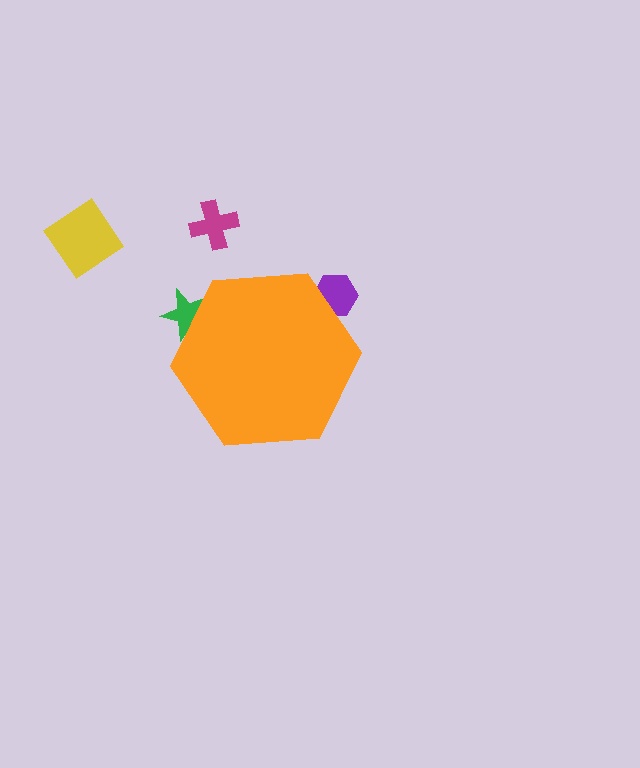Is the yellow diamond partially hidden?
No, the yellow diamond is fully visible.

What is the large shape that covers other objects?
An orange hexagon.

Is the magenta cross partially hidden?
No, the magenta cross is fully visible.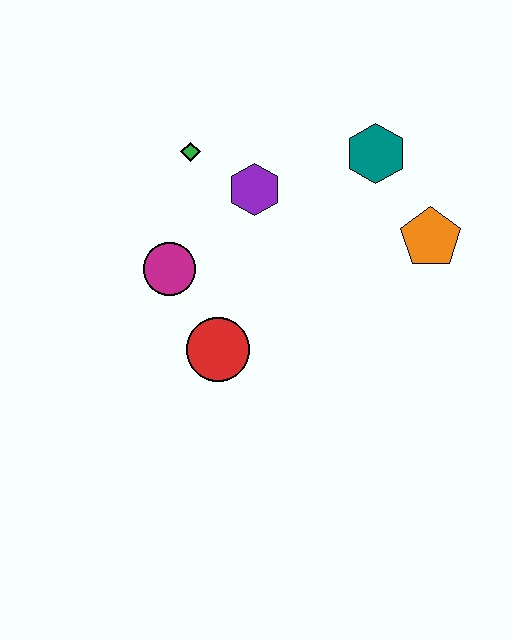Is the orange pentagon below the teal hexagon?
Yes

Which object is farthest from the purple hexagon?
The orange pentagon is farthest from the purple hexagon.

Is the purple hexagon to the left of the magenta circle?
No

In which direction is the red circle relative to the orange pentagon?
The red circle is to the left of the orange pentagon.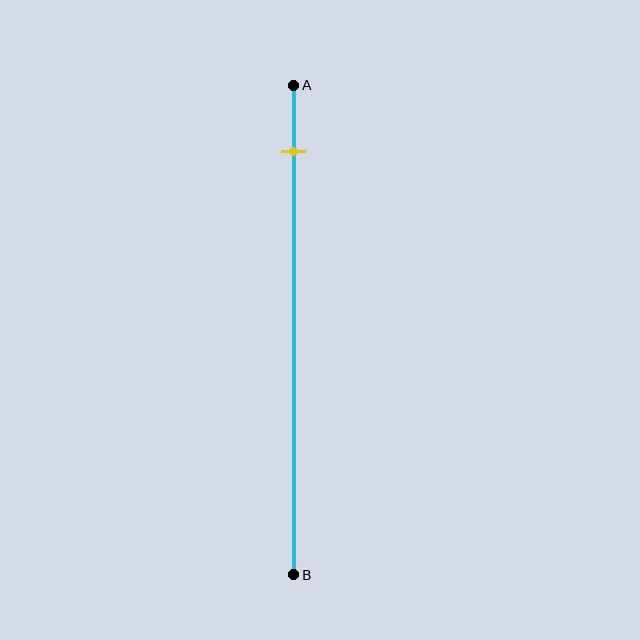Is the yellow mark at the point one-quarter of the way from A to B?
No, the mark is at about 15% from A, not at the 25% one-quarter point.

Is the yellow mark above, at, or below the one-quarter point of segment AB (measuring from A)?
The yellow mark is above the one-quarter point of segment AB.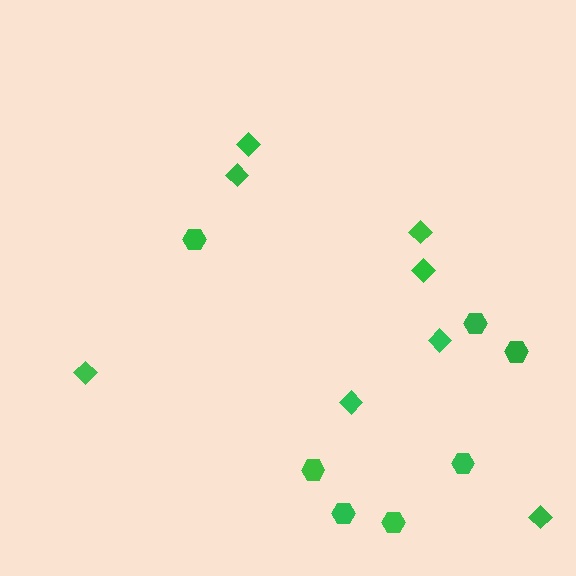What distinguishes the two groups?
There are 2 groups: one group of hexagons (7) and one group of diamonds (8).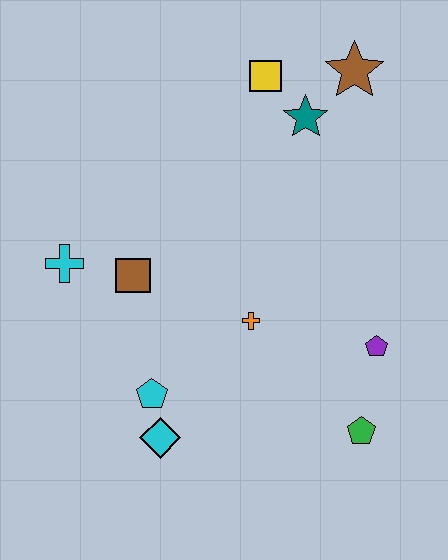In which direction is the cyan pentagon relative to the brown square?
The cyan pentagon is below the brown square.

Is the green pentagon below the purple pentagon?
Yes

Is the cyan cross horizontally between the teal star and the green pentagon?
No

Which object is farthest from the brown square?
The brown star is farthest from the brown square.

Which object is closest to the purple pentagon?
The green pentagon is closest to the purple pentagon.